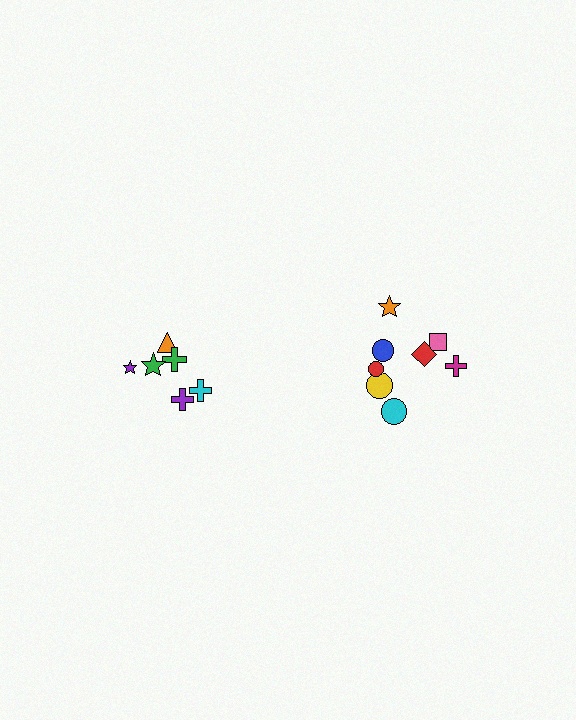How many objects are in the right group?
There are 8 objects.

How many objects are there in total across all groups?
There are 14 objects.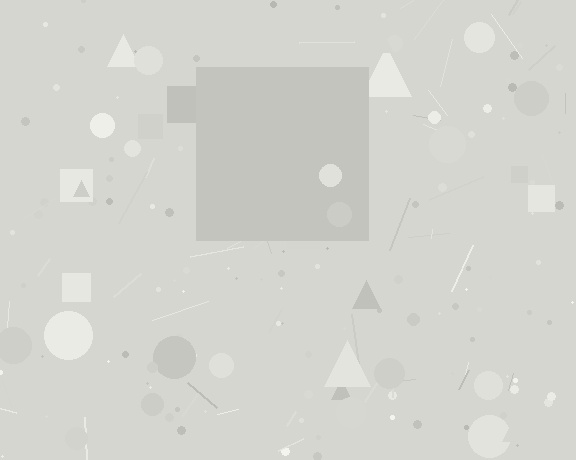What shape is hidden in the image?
A square is hidden in the image.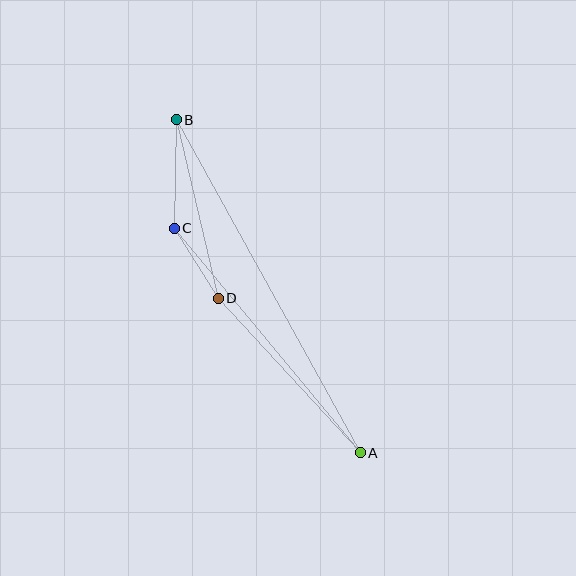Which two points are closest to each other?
Points C and D are closest to each other.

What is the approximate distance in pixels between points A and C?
The distance between A and C is approximately 292 pixels.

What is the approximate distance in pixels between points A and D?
The distance between A and D is approximately 210 pixels.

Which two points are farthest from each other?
Points A and B are farthest from each other.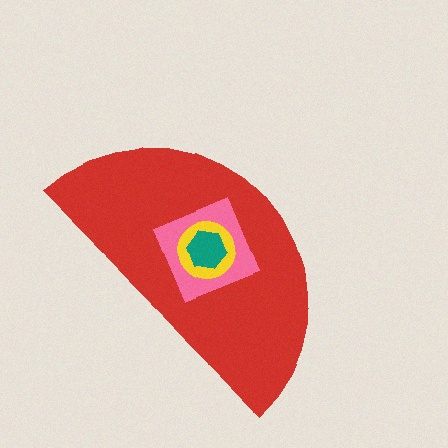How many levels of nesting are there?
4.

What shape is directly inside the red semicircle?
The pink diamond.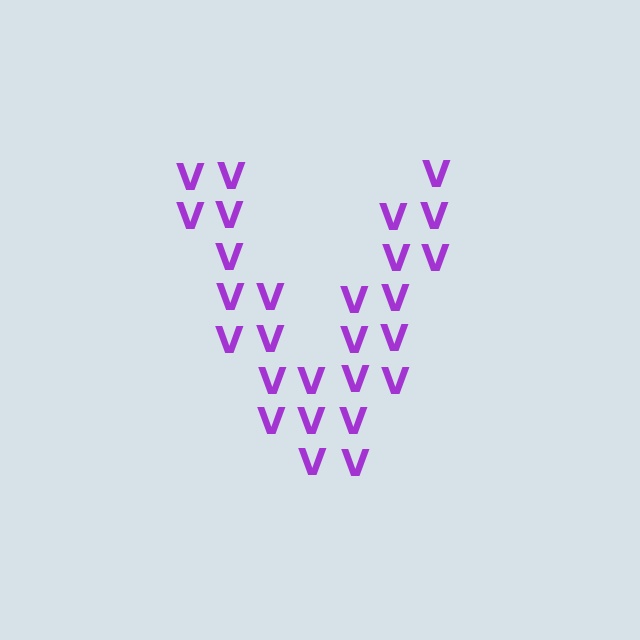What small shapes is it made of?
It is made of small letter V's.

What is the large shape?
The large shape is the letter V.